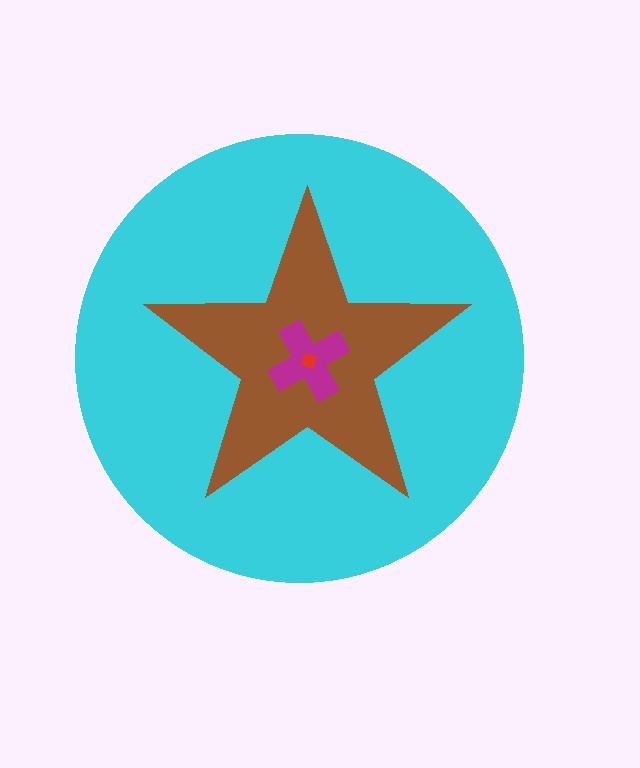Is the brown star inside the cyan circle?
Yes.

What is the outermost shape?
The cyan circle.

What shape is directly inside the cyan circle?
The brown star.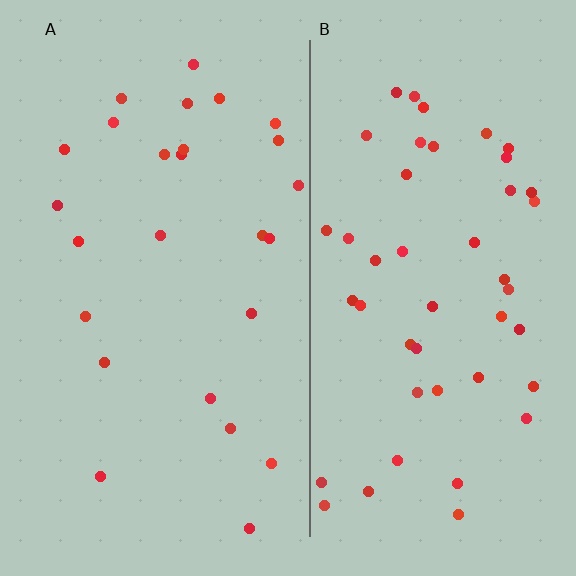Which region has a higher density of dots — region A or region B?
B (the right).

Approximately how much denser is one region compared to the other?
Approximately 1.8× — region B over region A.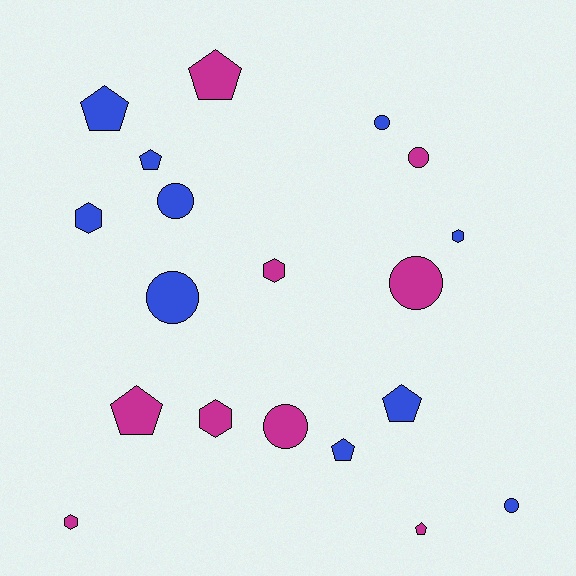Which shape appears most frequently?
Circle, with 7 objects.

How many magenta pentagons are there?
There are 3 magenta pentagons.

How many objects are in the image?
There are 19 objects.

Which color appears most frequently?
Blue, with 10 objects.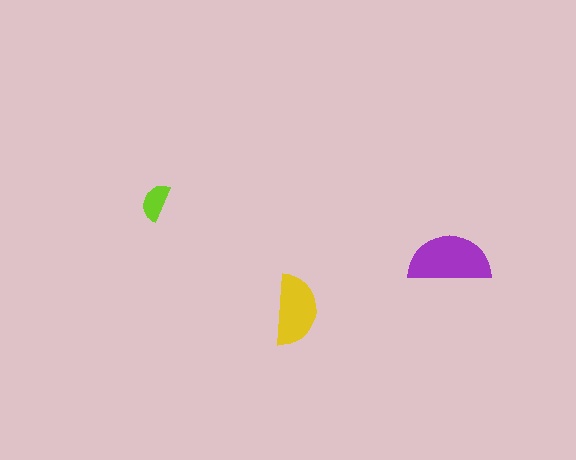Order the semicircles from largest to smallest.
the purple one, the yellow one, the lime one.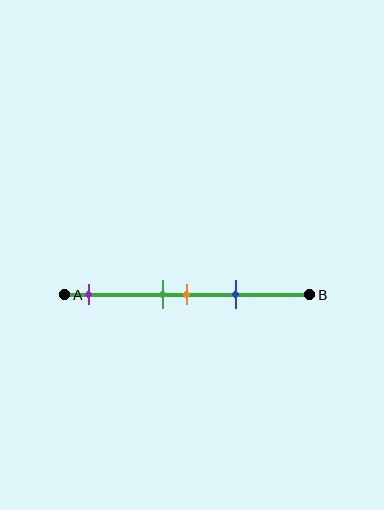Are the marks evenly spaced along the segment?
No, the marks are not evenly spaced.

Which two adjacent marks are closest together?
The green and orange marks are the closest adjacent pair.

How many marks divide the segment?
There are 4 marks dividing the segment.